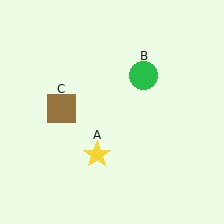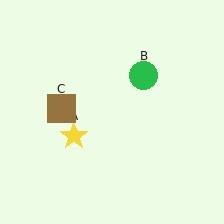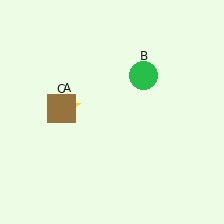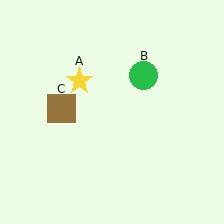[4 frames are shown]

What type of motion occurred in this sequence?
The yellow star (object A) rotated clockwise around the center of the scene.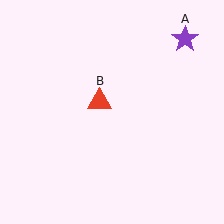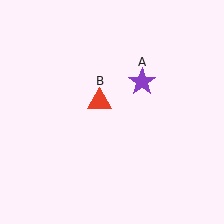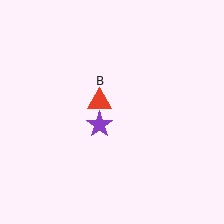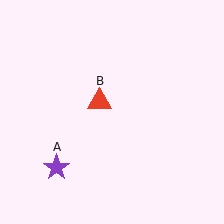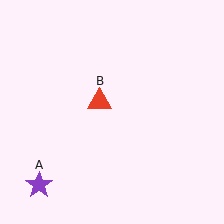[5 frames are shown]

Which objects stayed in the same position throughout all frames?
Red triangle (object B) remained stationary.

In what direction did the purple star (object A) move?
The purple star (object A) moved down and to the left.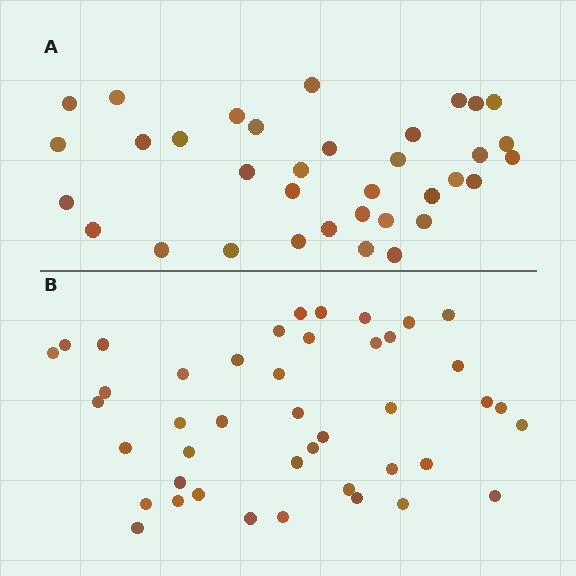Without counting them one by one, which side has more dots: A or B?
Region B (the bottom region) has more dots.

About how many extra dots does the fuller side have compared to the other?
Region B has roughly 8 or so more dots than region A.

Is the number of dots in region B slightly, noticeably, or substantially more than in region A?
Region B has only slightly more — the two regions are fairly close. The ratio is roughly 1.2 to 1.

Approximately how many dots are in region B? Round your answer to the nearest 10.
About 40 dots. (The exact count is 43, which rounds to 40.)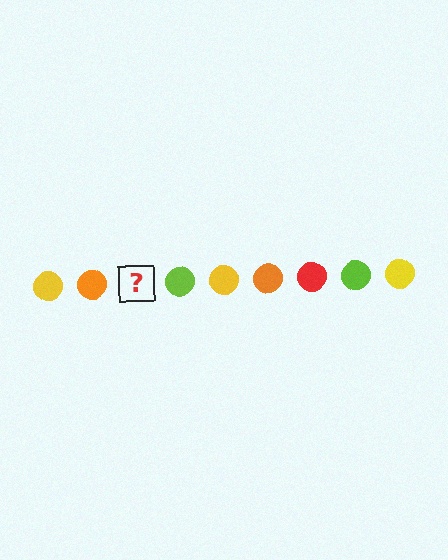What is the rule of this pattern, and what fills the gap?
The rule is that the pattern cycles through yellow, orange, red, lime circles. The gap should be filled with a red circle.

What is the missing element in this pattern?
The missing element is a red circle.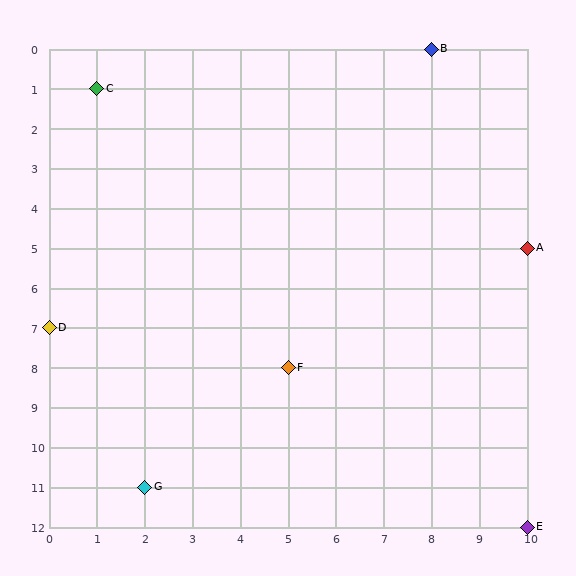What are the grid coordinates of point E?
Point E is at grid coordinates (10, 12).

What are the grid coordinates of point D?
Point D is at grid coordinates (0, 7).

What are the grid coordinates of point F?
Point F is at grid coordinates (5, 8).